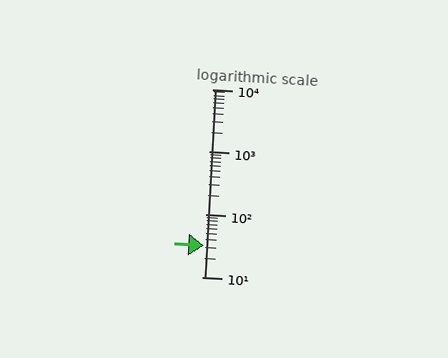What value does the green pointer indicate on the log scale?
The pointer indicates approximately 32.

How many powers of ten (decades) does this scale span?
The scale spans 3 decades, from 10 to 10000.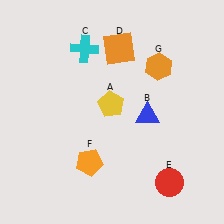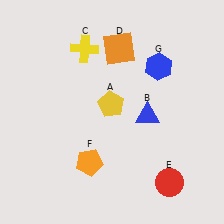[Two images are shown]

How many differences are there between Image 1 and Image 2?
There are 2 differences between the two images.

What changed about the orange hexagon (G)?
In Image 1, G is orange. In Image 2, it changed to blue.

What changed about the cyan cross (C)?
In Image 1, C is cyan. In Image 2, it changed to yellow.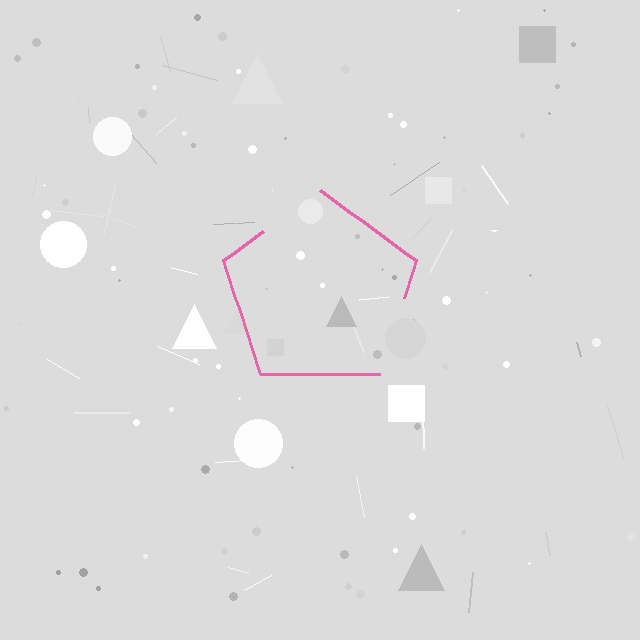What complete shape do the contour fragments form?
The contour fragments form a pentagon.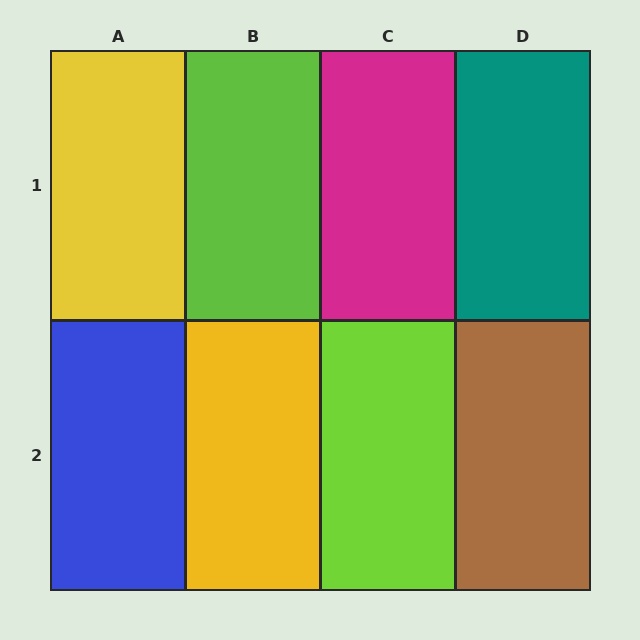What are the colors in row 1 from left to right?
Yellow, lime, magenta, teal.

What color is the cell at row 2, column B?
Yellow.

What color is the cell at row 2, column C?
Lime.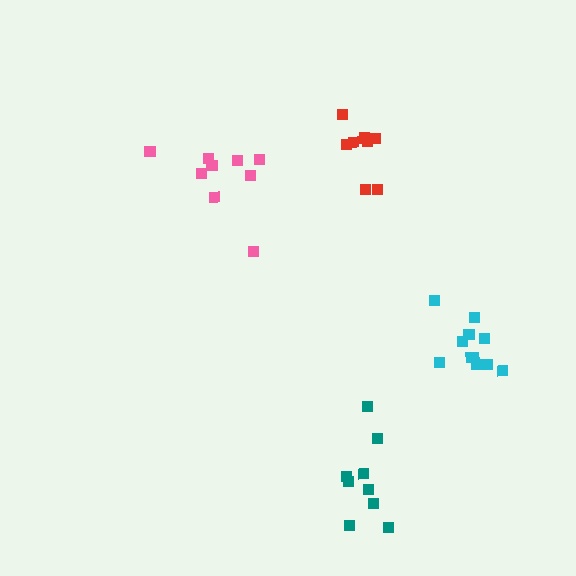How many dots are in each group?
Group 1: 9 dots, Group 2: 11 dots, Group 3: 8 dots, Group 4: 9 dots (37 total).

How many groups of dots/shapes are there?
There are 4 groups.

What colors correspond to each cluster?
The clusters are colored: pink, cyan, red, teal.